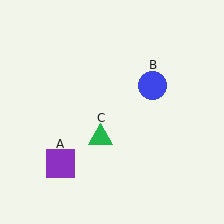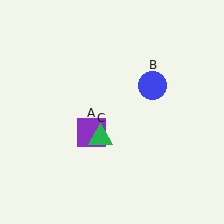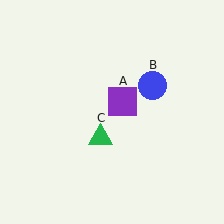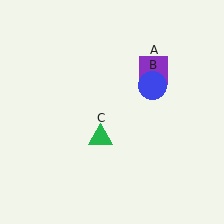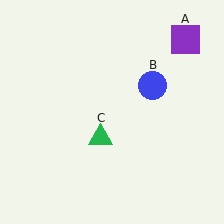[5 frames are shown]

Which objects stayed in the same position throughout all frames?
Blue circle (object B) and green triangle (object C) remained stationary.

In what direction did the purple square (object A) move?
The purple square (object A) moved up and to the right.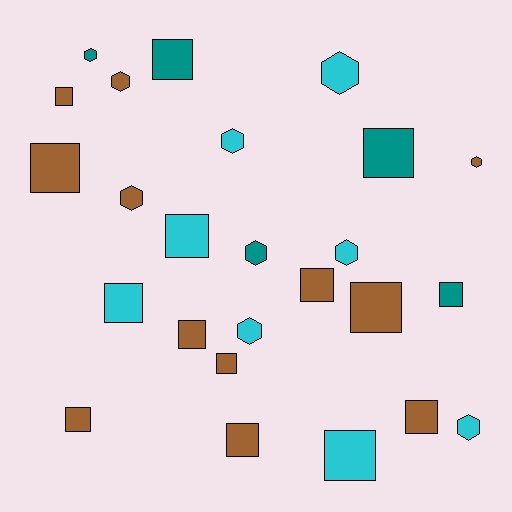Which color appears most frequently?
Brown, with 12 objects.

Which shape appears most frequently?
Square, with 15 objects.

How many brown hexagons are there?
There are 3 brown hexagons.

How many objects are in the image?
There are 25 objects.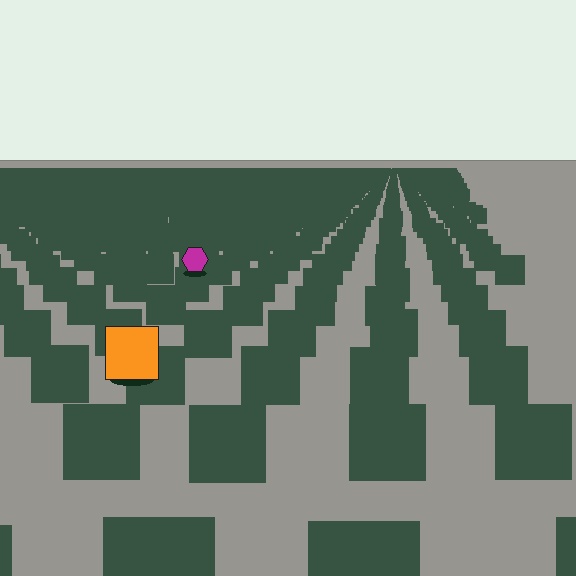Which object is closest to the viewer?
The orange square is closest. The texture marks near it are larger and more spread out.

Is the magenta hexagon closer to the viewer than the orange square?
No. The orange square is closer — you can tell from the texture gradient: the ground texture is coarser near it.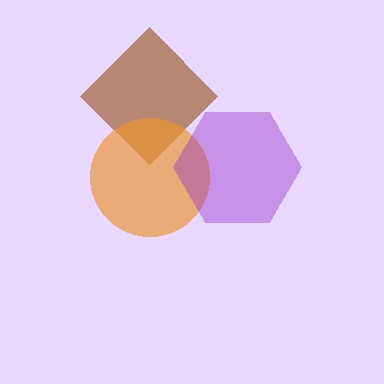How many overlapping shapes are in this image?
There are 3 overlapping shapes in the image.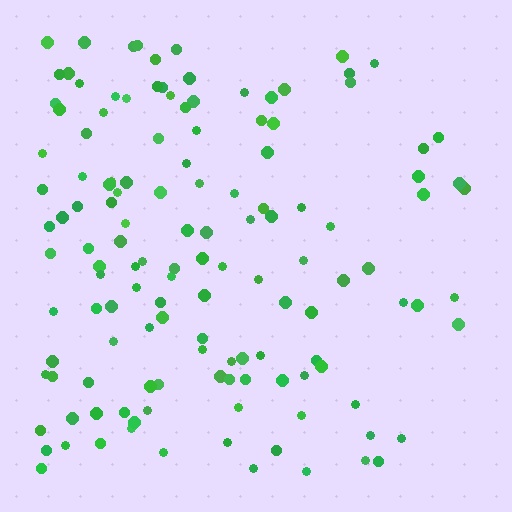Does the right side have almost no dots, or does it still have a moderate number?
Still a moderate number, just noticeably fewer than the left.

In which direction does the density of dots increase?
From right to left, with the left side densest.